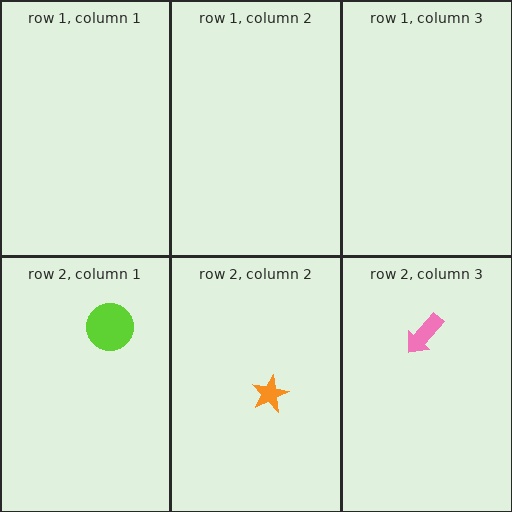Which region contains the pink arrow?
The row 2, column 3 region.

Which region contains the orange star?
The row 2, column 2 region.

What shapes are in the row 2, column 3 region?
The pink arrow.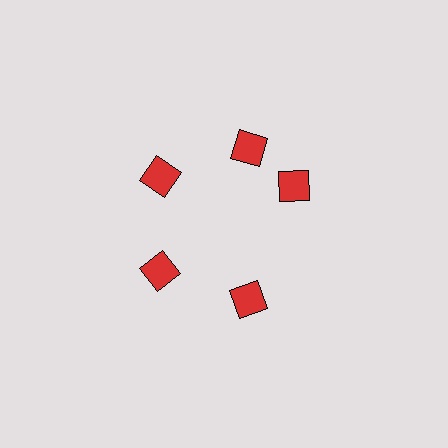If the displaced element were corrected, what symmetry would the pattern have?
It would have 5-fold rotational symmetry — the pattern would map onto itself every 72 degrees.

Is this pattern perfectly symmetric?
No. The 5 red diamonds are arranged in a ring, but one element near the 3 o'clock position is rotated out of alignment along the ring, breaking the 5-fold rotational symmetry.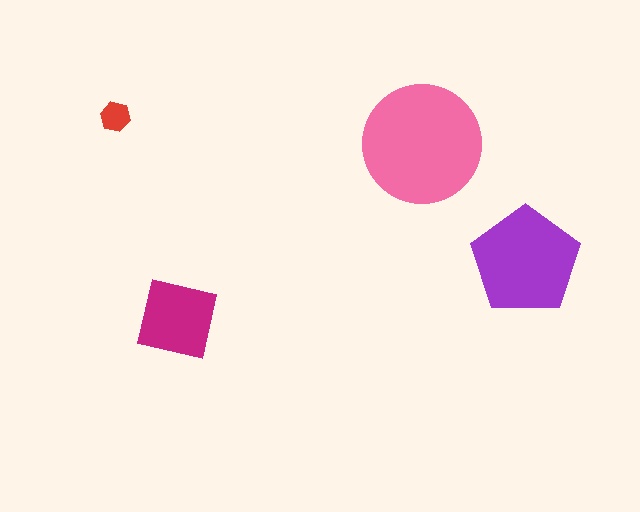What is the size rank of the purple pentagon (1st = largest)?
2nd.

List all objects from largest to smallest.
The pink circle, the purple pentagon, the magenta square, the red hexagon.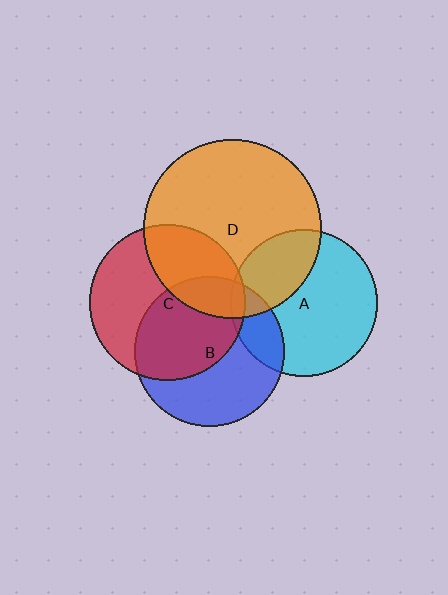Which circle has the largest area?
Circle D (orange).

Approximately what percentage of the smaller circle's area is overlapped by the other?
Approximately 5%.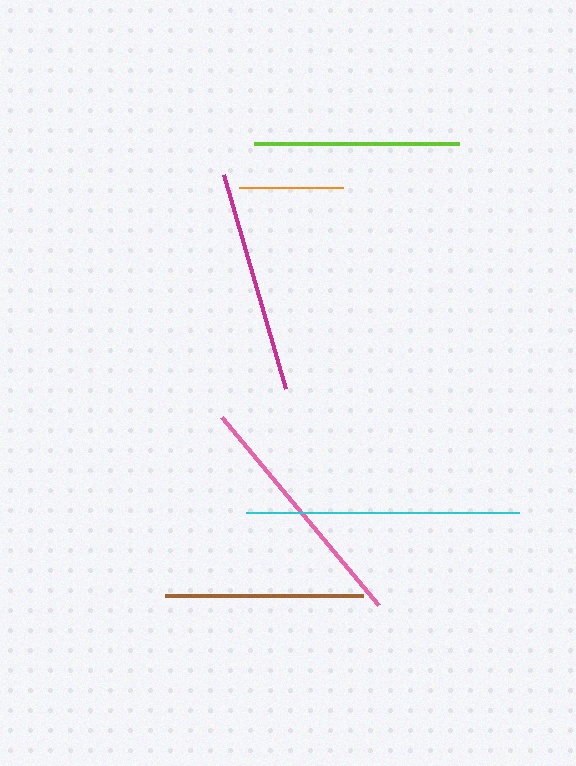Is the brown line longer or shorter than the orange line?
The brown line is longer than the orange line.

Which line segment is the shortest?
The orange line is the shortest at approximately 104 pixels.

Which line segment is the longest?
The cyan line is the longest at approximately 273 pixels.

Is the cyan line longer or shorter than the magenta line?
The cyan line is longer than the magenta line.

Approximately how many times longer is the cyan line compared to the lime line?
The cyan line is approximately 1.3 times the length of the lime line.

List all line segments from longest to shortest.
From longest to shortest: cyan, pink, magenta, lime, brown, orange.